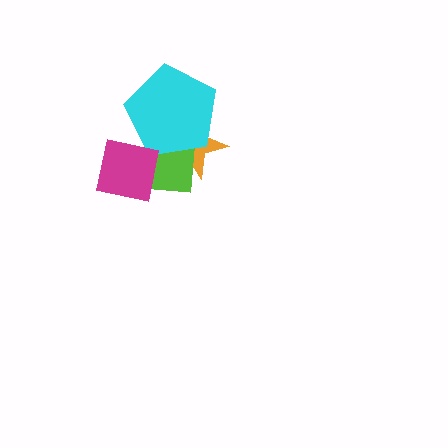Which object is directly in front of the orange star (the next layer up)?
The lime square is directly in front of the orange star.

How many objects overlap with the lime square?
3 objects overlap with the lime square.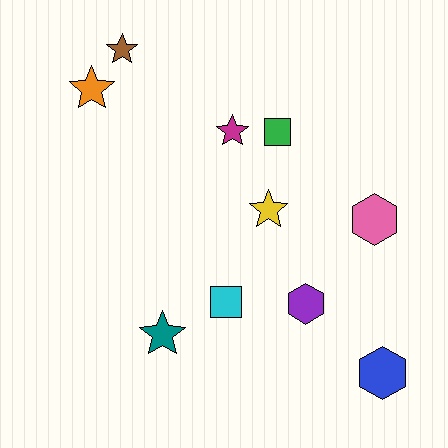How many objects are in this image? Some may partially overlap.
There are 10 objects.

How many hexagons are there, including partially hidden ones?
There are 3 hexagons.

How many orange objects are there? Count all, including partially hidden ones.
There is 1 orange object.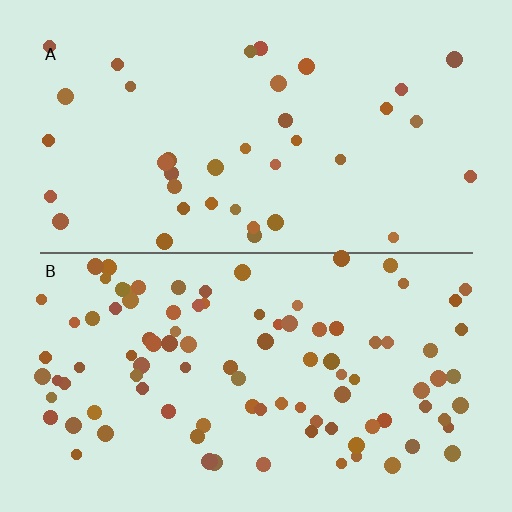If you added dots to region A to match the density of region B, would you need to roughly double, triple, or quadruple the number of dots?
Approximately triple.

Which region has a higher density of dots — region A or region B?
B (the bottom).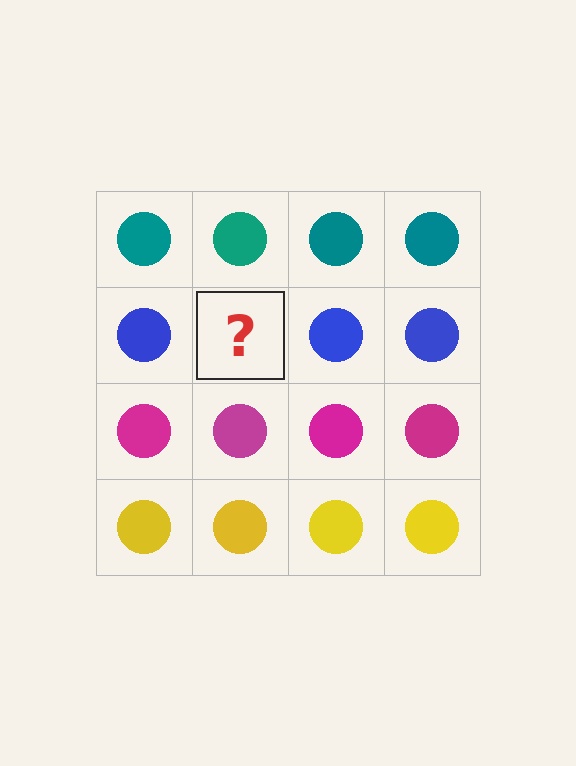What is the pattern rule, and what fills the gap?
The rule is that each row has a consistent color. The gap should be filled with a blue circle.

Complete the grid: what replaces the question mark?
The question mark should be replaced with a blue circle.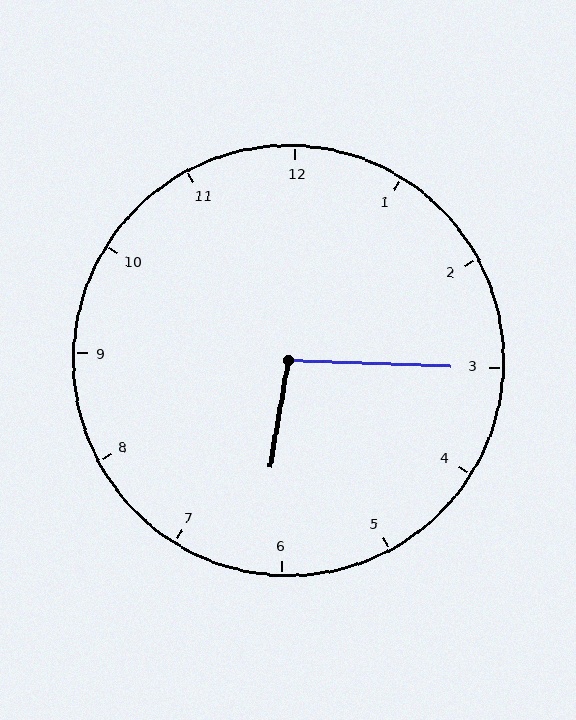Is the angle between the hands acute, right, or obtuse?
It is obtuse.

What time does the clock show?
6:15.